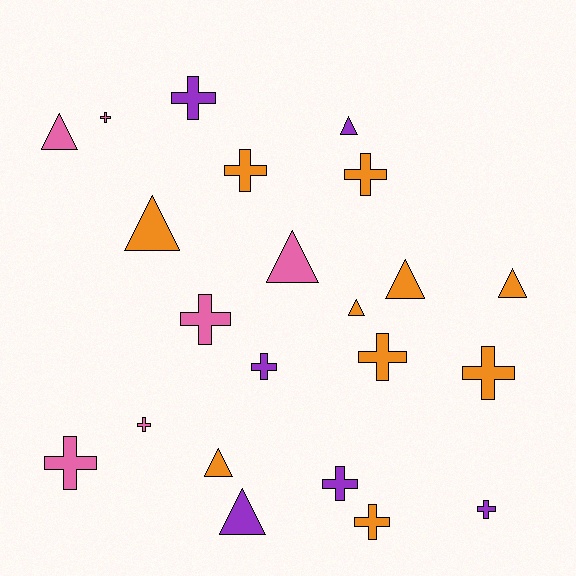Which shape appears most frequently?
Cross, with 13 objects.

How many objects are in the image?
There are 22 objects.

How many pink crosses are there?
There are 4 pink crosses.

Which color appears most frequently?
Orange, with 10 objects.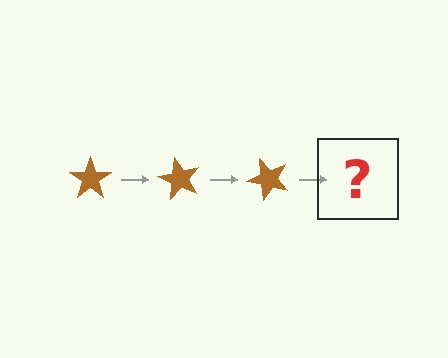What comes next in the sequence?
The next element should be a brown star rotated 180 degrees.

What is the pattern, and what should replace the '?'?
The pattern is that the star rotates 60 degrees each step. The '?' should be a brown star rotated 180 degrees.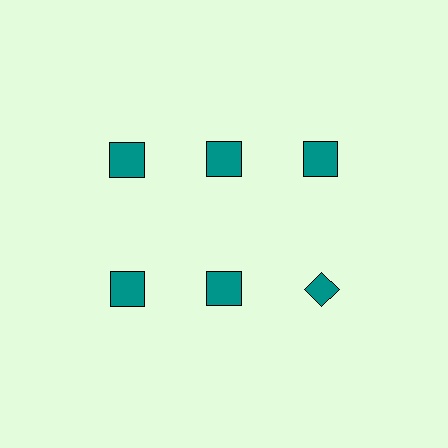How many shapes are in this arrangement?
There are 6 shapes arranged in a grid pattern.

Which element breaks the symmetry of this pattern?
The teal diamond in the second row, center column breaks the symmetry. All other shapes are teal squares.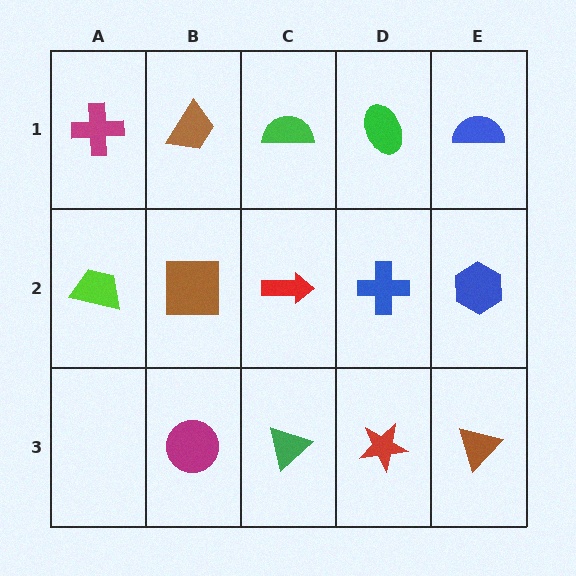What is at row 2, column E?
A blue hexagon.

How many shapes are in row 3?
4 shapes.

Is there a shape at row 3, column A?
No, that cell is empty.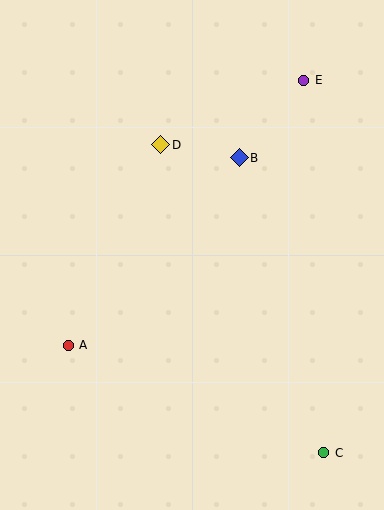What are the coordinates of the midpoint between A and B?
The midpoint between A and B is at (154, 252).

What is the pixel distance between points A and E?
The distance between A and E is 355 pixels.